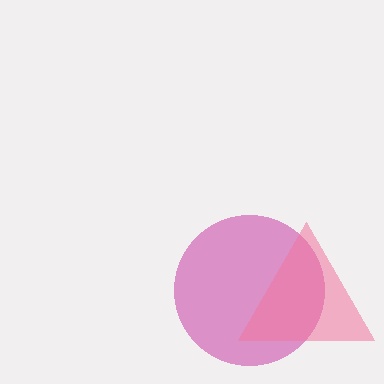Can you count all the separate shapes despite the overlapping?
Yes, there are 2 separate shapes.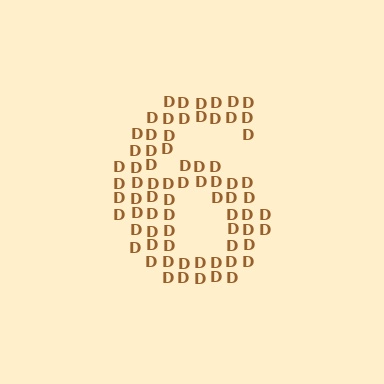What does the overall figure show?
The overall figure shows the digit 6.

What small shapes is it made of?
It is made of small letter D's.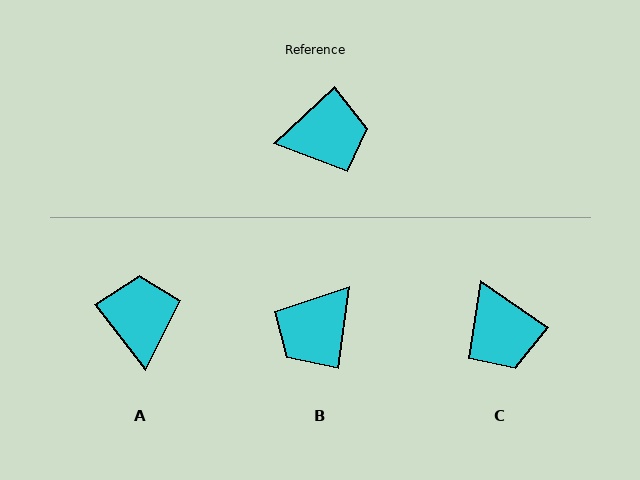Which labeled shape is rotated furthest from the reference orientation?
B, about 140 degrees away.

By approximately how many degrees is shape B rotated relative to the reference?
Approximately 140 degrees clockwise.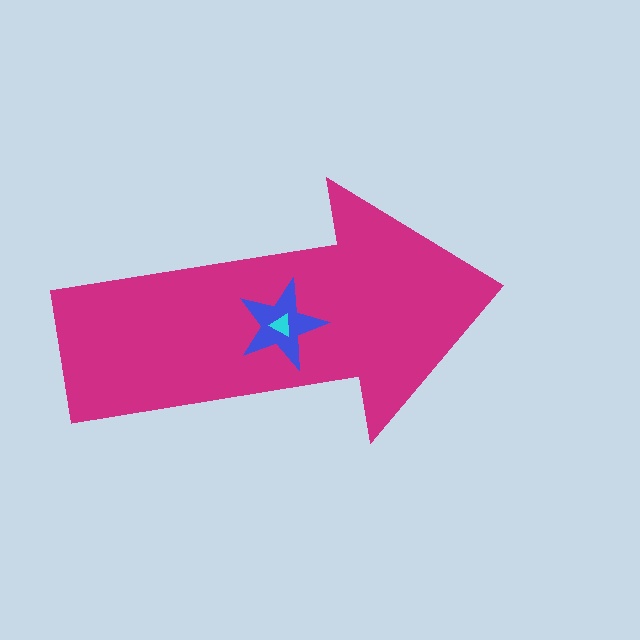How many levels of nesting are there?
3.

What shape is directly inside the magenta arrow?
The blue star.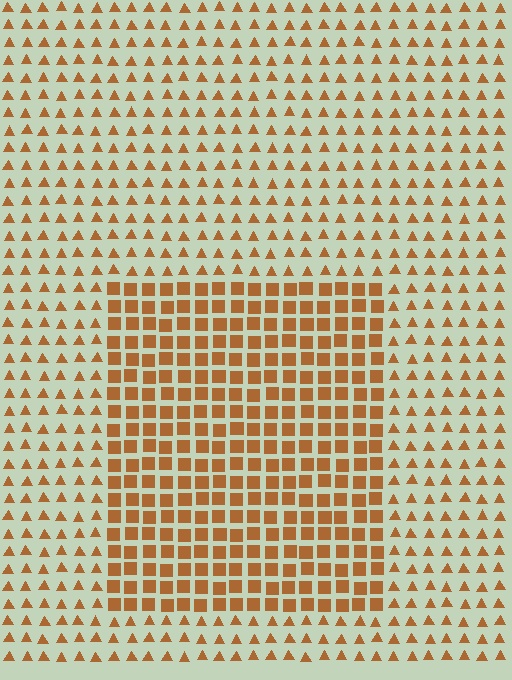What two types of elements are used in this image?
The image uses squares inside the rectangle region and triangles outside it.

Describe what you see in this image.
The image is filled with small brown elements arranged in a uniform grid. A rectangle-shaped region contains squares, while the surrounding area contains triangles. The boundary is defined purely by the change in element shape.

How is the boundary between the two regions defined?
The boundary is defined by a change in element shape: squares inside vs. triangles outside. All elements share the same color and spacing.